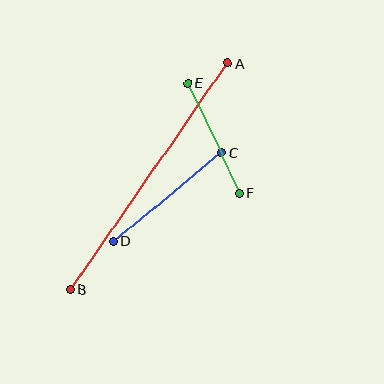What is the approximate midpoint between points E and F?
The midpoint is at approximately (213, 138) pixels.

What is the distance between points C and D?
The distance is approximately 139 pixels.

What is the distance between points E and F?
The distance is approximately 121 pixels.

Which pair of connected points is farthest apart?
Points A and B are farthest apart.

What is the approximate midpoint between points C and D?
The midpoint is at approximately (167, 197) pixels.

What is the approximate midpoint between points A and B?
The midpoint is at approximately (149, 177) pixels.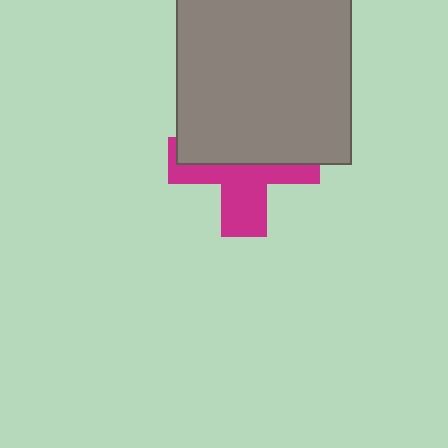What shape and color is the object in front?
The object in front is a gray rectangle.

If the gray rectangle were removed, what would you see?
You would see the complete magenta cross.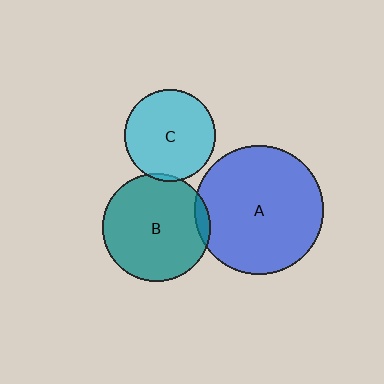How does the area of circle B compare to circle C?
Approximately 1.4 times.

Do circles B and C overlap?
Yes.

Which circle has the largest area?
Circle A (blue).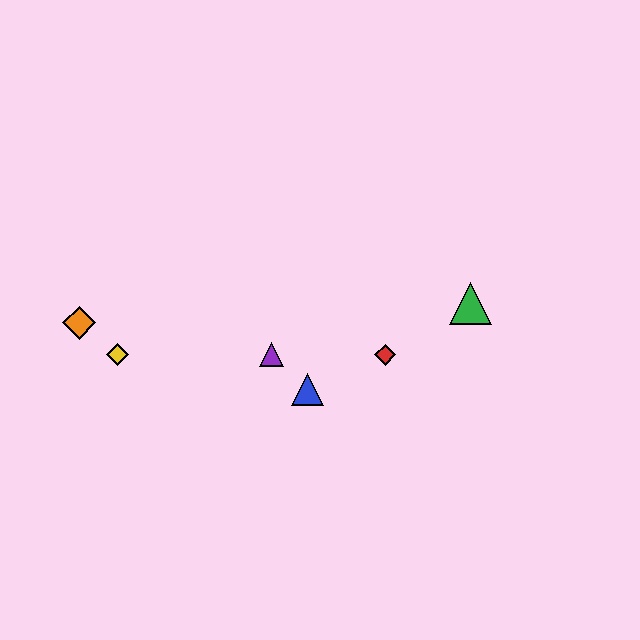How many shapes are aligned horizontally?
3 shapes (the red diamond, the yellow diamond, the purple triangle) are aligned horizontally.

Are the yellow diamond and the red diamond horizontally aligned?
Yes, both are at y≈355.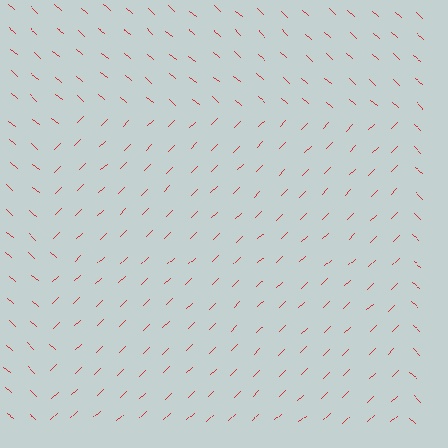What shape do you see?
I see a rectangle.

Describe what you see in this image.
The image is filled with small red line segments. A rectangle region in the image has lines oriented differently from the surrounding lines, creating a visible texture boundary.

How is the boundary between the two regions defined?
The boundary is defined purely by a change in line orientation (approximately 84 degrees difference). All lines are the same color and thickness.